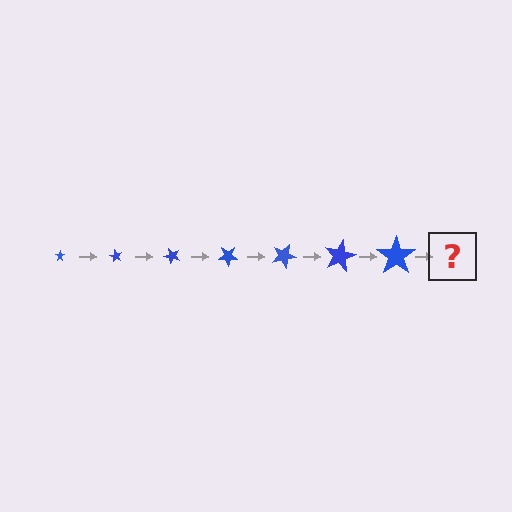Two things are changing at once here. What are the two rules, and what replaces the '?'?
The two rules are that the star grows larger each step and it rotates 60 degrees each step. The '?' should be a star, larger than the previous one and rotated 420 degrees from the start.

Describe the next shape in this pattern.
It should be a star, larger than the previous one and rotated 420 degrees from the start.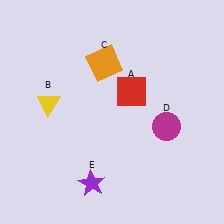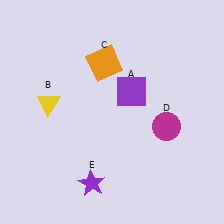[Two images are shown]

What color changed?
The square (A) changed from red in Image 1 to purple in Image 2.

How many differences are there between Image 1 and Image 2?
There is 1 difference between the two images.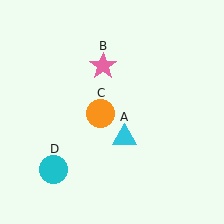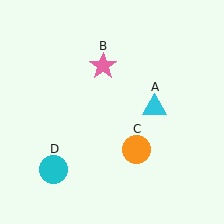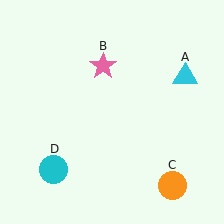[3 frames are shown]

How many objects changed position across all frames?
2 objects changed position: cyan triangle (object A), orange circle (object C).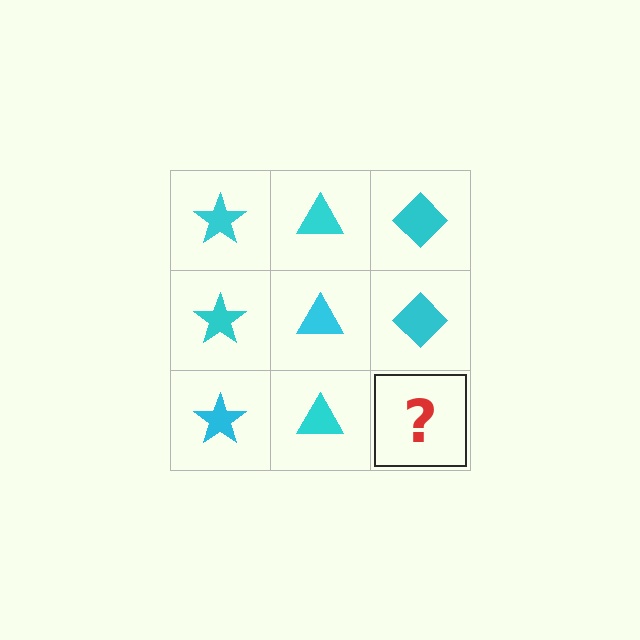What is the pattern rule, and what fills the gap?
The rule is that each column has a consistent shape. The gap should be filled with a cyan diamond.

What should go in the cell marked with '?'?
The missing cell should contain a cyan diamond.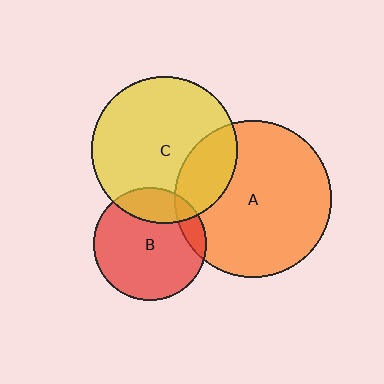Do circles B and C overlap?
Yes.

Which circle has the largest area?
Circle A (orange).